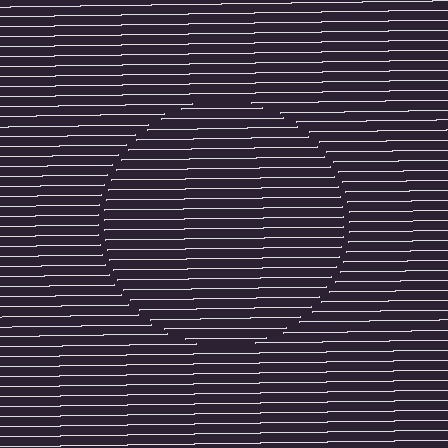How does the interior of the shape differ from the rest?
The interior of the shape contains the same grating, shifted by half a period — the contour is defined by the phase discontinuity where line-ends from the inner and outer gratings abut.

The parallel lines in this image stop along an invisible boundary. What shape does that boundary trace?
An illusory circle. The interior of the shape contains the same grating, shifted by half a period — the contour is defined by the phase discontinuity where line-ends from the inner and outer gratings abut.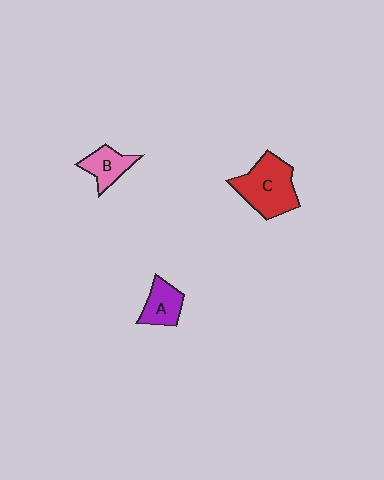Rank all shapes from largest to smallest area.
From largest to smallest: C (red), A (purple), B (pink).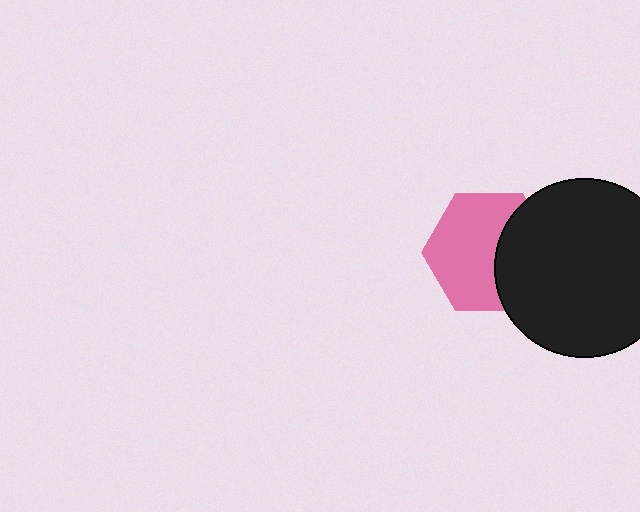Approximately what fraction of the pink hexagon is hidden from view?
Roughly 37% of the pink hexagon is hidden behind the black circle.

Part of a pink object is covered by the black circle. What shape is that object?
It is a hexagon.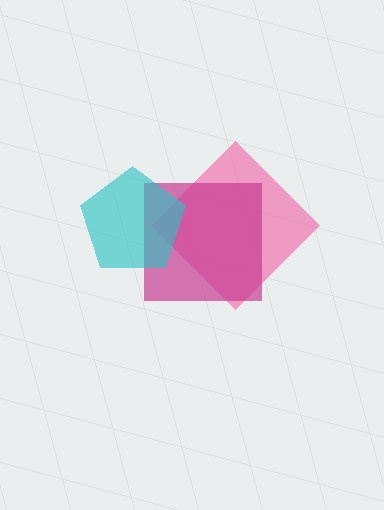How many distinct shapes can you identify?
There are 3 distinct shapes: a pink diamond, a magenta square, a cyan pentagon.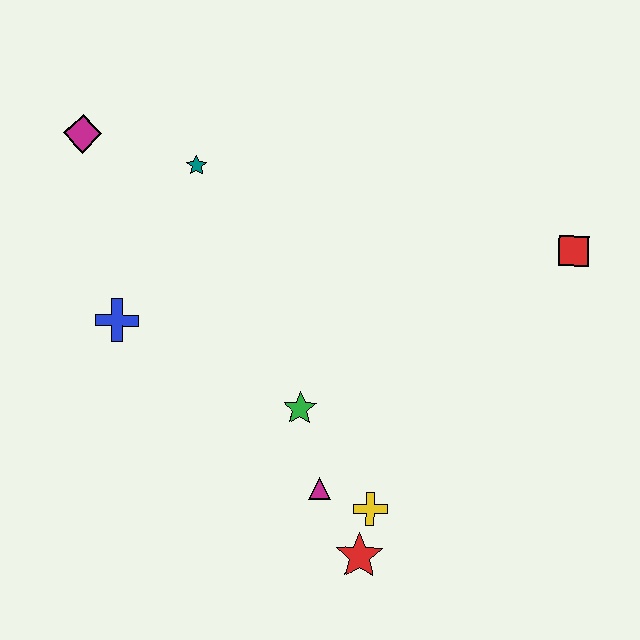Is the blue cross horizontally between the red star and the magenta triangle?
No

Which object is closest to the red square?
The green star is closest to the red square.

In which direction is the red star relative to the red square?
The red star is below the red square.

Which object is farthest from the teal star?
The red star is farthest from the teal star.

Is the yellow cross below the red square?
Yes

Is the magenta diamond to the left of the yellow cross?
Yes